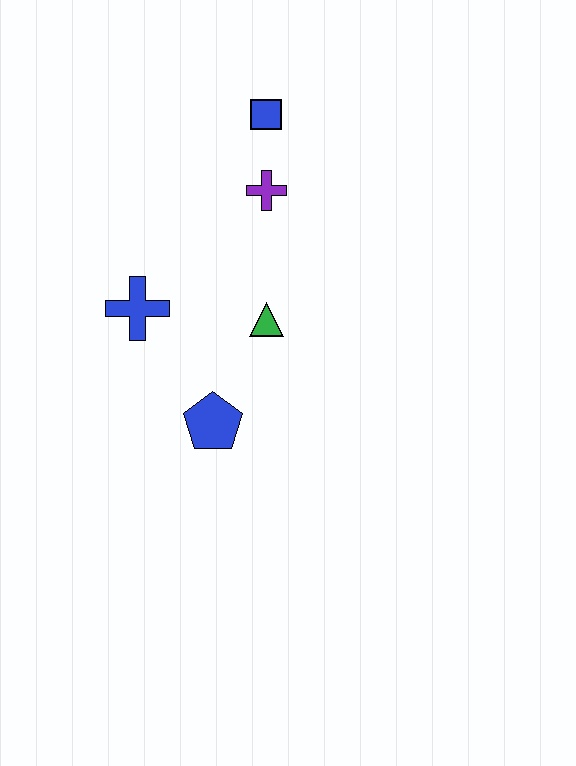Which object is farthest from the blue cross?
The blue square is farthest from the blue cross.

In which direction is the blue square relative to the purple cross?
The blue square is above the purple cross.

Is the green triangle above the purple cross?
No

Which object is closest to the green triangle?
The blue pentagon is closest to the green triangle.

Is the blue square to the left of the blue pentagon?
No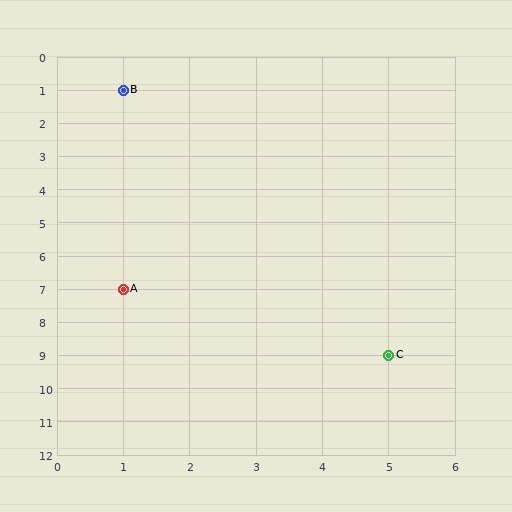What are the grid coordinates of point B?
Point B is at grid coordinates (1, 1).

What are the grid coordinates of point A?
Point A is at grid coordinates (1, 7).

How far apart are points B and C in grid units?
Points B and C are 4 columns and 8 rows apart (about 8.9 grid units diagonally).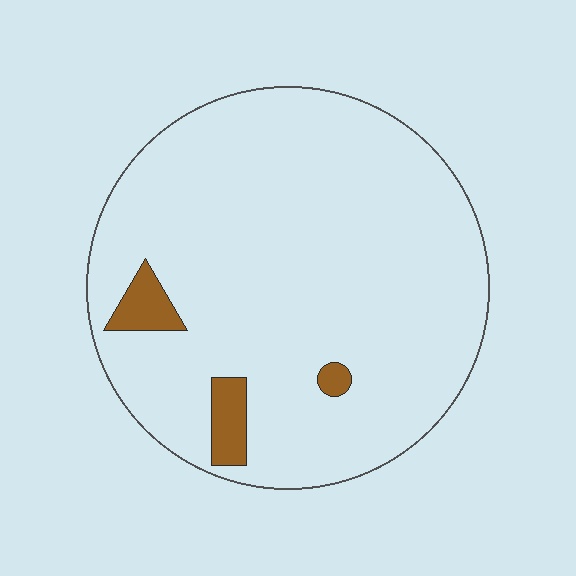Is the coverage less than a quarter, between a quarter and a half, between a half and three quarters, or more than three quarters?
Less than a quarter.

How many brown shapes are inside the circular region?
3.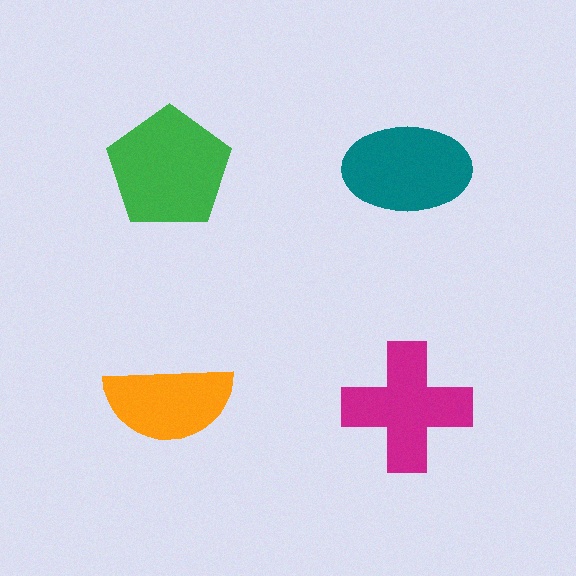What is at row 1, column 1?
A green pentagon.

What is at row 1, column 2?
A teal ellipse.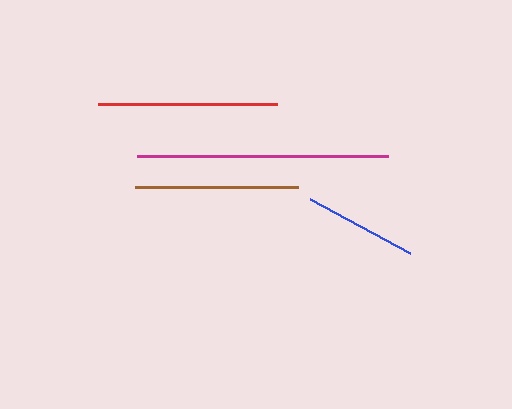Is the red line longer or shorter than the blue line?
The red line is longer than the blue line.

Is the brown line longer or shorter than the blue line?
The brown line is longer than the blue line.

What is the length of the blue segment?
The blue segment is approximately 114 pixels long.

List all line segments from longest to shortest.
From longest to shortest: magenta, red, brown, blue.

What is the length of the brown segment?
The brown segment is approximately 163 pixels long.